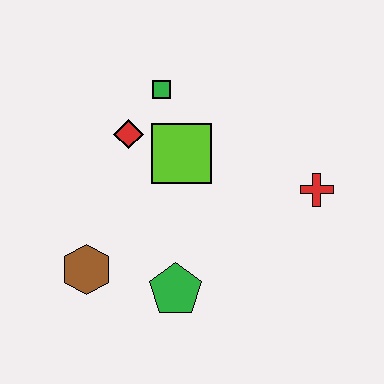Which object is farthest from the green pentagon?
The green square is farthest from the green pentagon.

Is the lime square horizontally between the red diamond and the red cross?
Yes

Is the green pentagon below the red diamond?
Yes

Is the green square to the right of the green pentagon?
No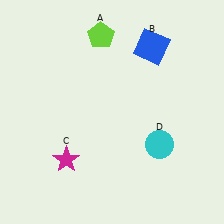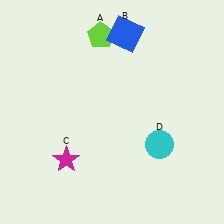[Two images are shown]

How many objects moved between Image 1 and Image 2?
1 object moved between the two images.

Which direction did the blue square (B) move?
The blue square (B) moved left.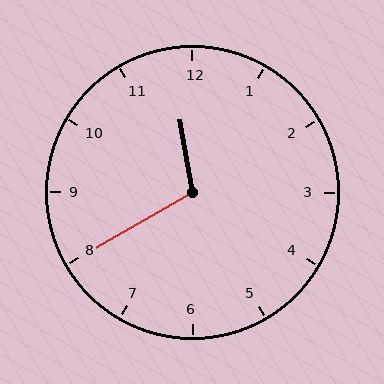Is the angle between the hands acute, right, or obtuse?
It is obtuse.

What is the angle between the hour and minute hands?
Approximately 110 degrees.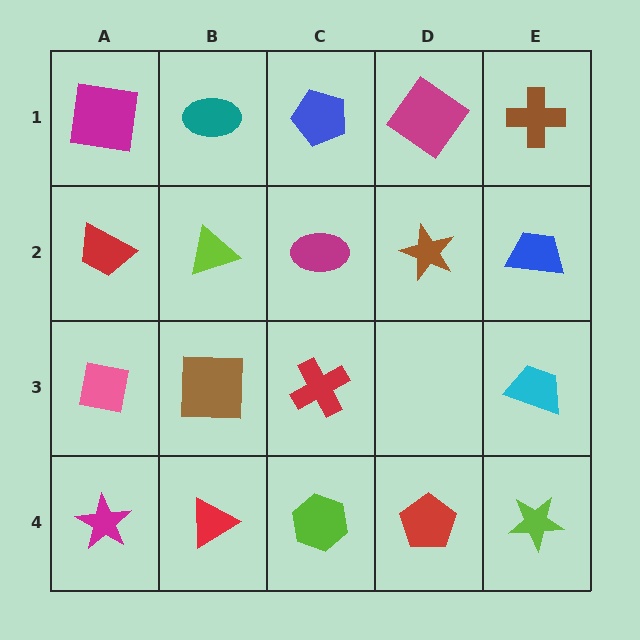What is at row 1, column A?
A magenta square.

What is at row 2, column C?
A magenta ellipse.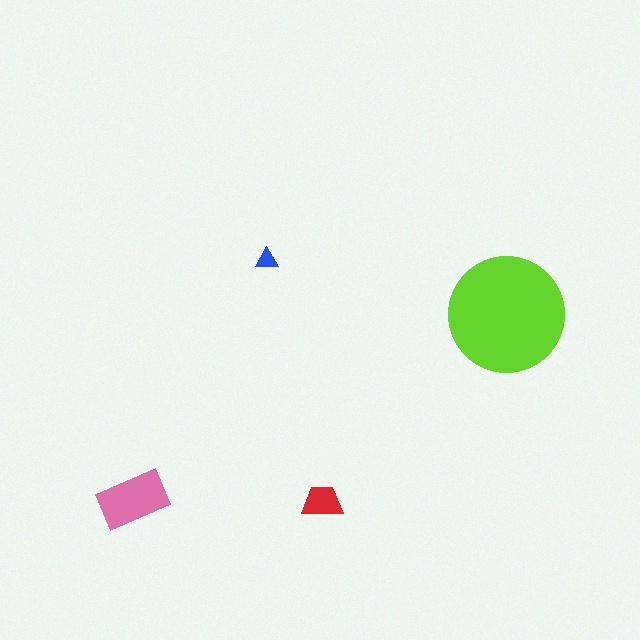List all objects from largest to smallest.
The lime circle, the pink rectangle, the red trapezoid, the blue triangle.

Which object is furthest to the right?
The lime circle is rightmost.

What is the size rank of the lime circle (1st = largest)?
1st.